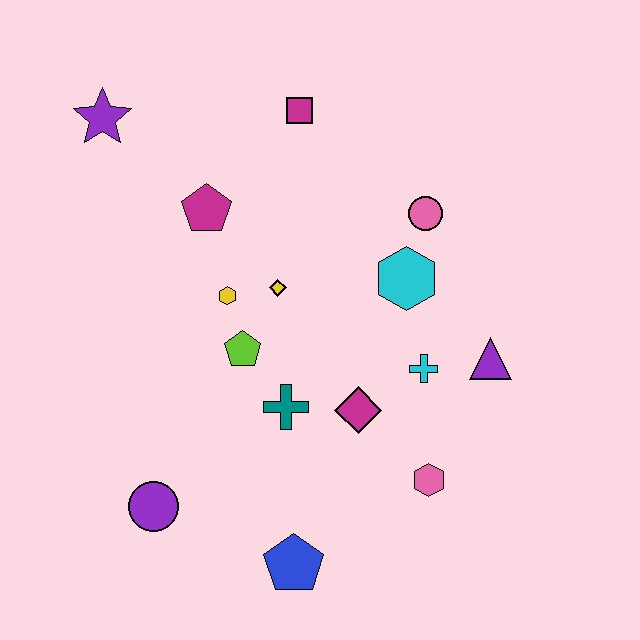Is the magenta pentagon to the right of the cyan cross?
No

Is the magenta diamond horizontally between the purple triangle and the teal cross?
Yes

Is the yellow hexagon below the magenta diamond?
No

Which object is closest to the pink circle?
The cyan hexagon is closest to the pink circle.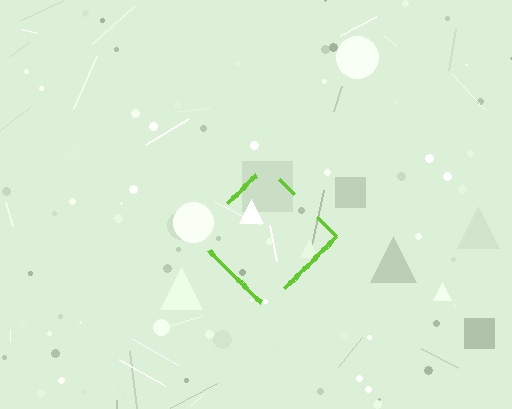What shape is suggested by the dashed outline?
The dashed outline suggests a diamond.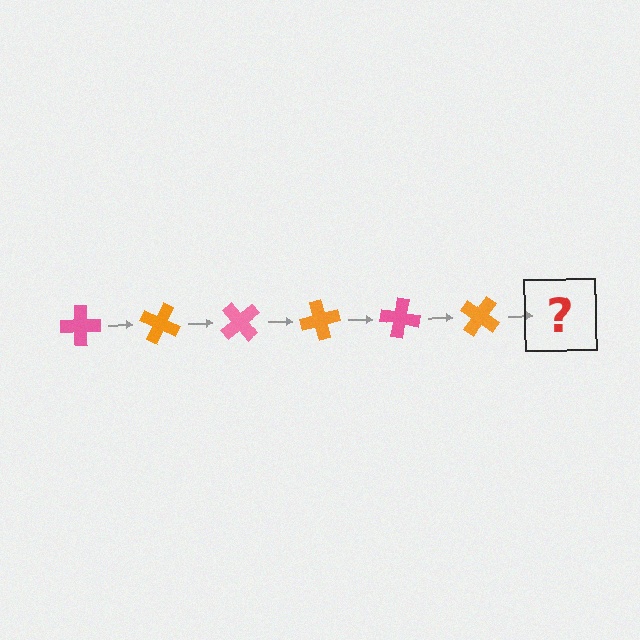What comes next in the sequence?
The next element should be a pink cross, rotated 150 degrees from the start.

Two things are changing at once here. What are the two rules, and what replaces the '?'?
The two rules are that it rotates 25 degrees each step and the color cycles through pink and orange. The '?' should be a pink cross, rotated 150 degrees from the start.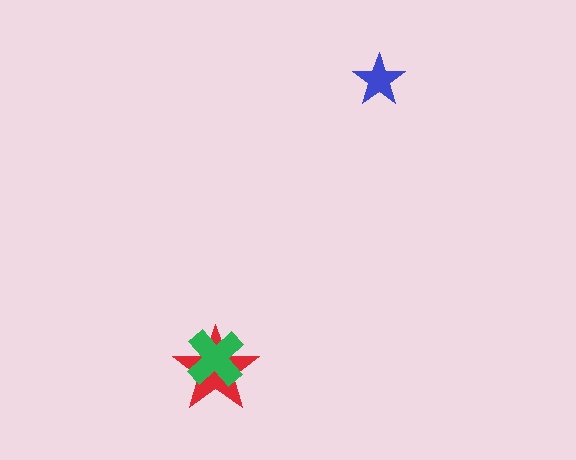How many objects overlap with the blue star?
0 objects overlap with the blue star.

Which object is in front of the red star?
The green cross is in front of the red star.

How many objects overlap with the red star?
1 object overlaps with the red star.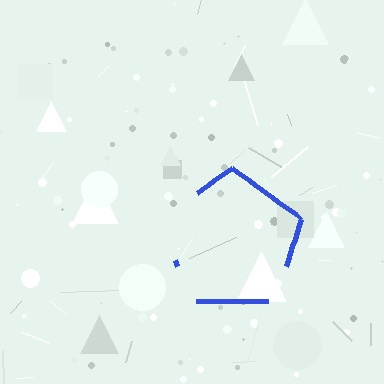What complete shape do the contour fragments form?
The contour fragments form a pentagon.